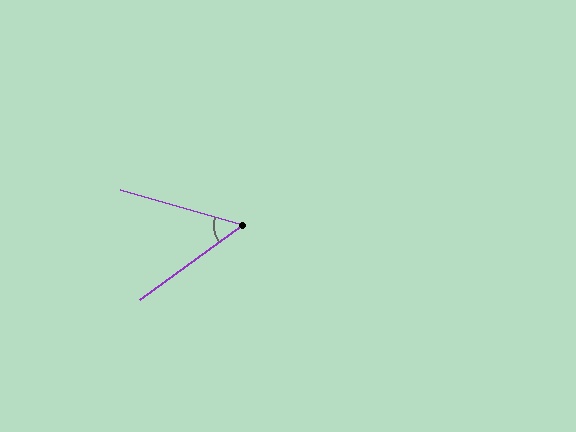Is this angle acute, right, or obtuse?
It is acute.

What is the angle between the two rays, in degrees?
Approximately 52 degrees.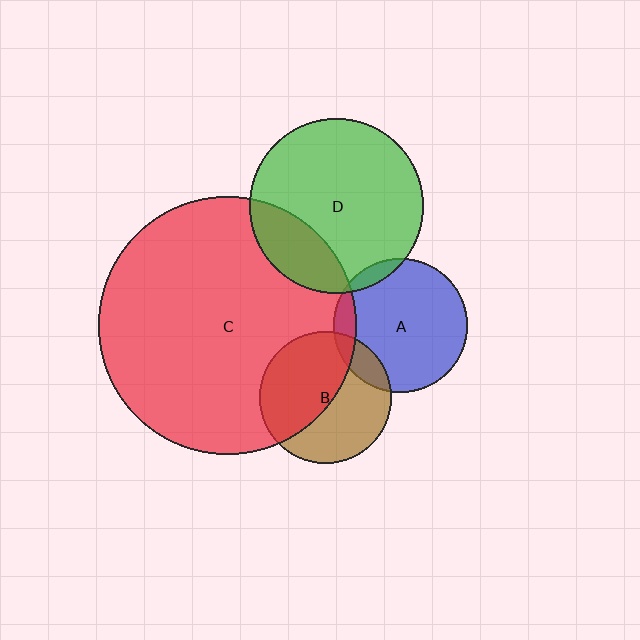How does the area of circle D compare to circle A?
Approximately 1.7 times.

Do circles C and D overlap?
Yes.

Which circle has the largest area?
Circle C (red).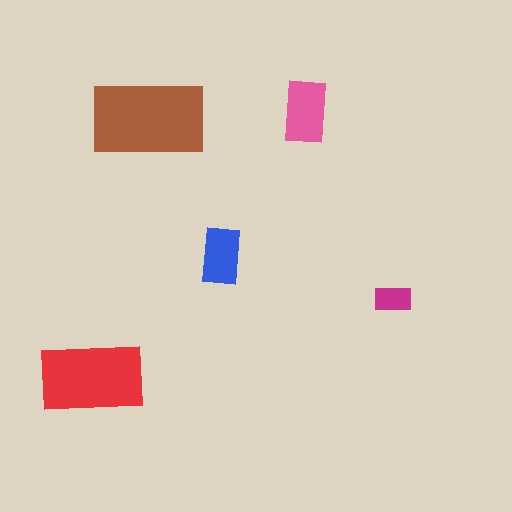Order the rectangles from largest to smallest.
the brown one, the red one, the pink one, the blue one, the magenta one.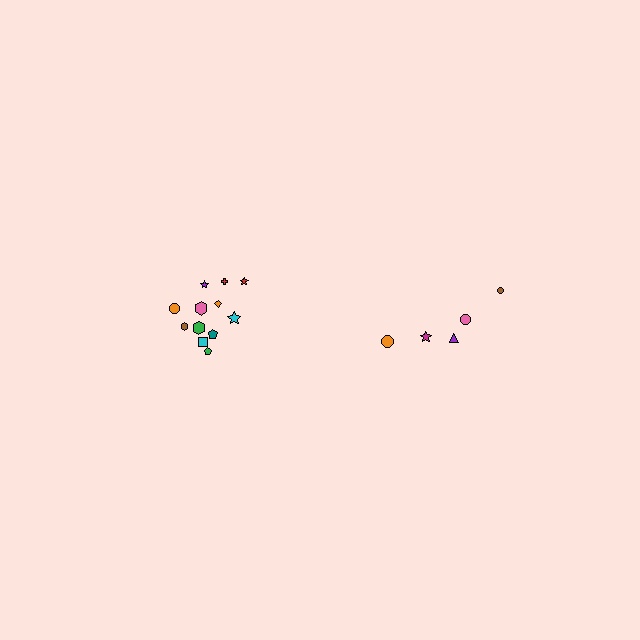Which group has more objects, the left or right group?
The left group.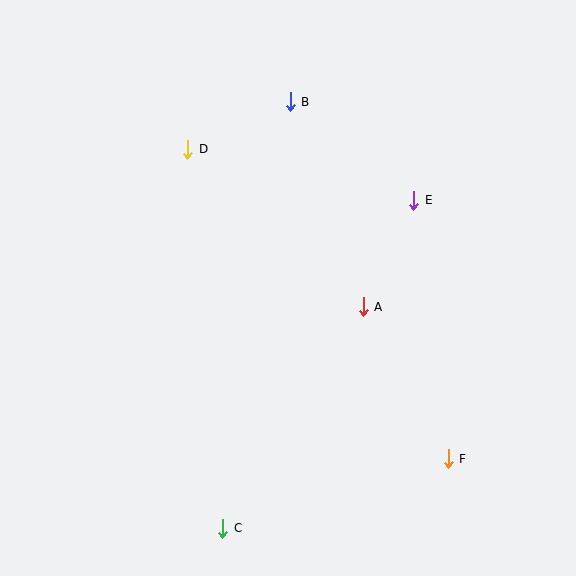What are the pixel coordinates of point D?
Point D is at (188, 149).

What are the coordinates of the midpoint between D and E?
The midpoint between D and E is at (301, 175).